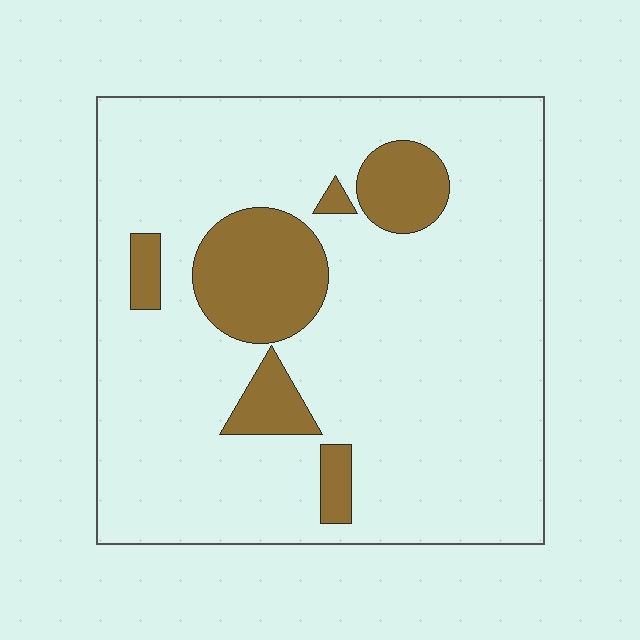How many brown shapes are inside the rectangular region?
6.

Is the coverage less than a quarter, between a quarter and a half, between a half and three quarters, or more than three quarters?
Less than a quarter.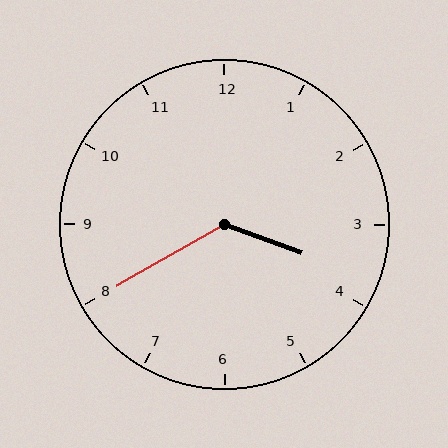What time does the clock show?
3:40.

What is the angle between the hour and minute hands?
Approximately 130 degrees.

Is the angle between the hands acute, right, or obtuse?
It is obtuse.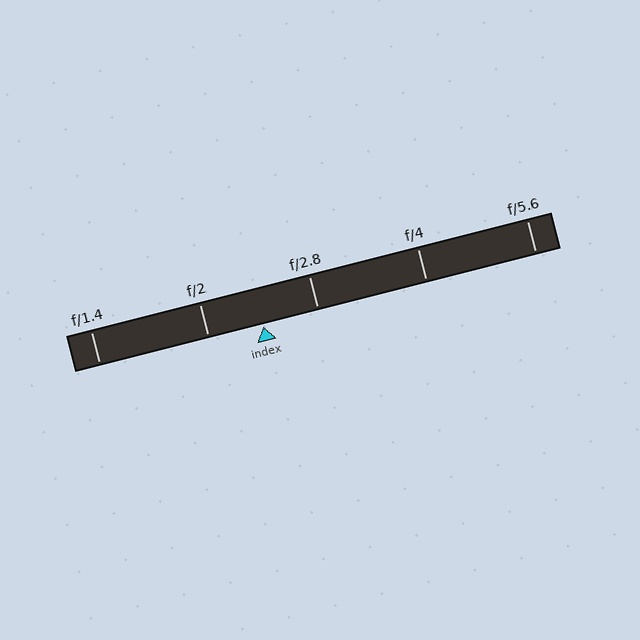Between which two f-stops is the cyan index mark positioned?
The index mark is between f/2 and f/2.8.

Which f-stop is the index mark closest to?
The index mark is closest to f/2.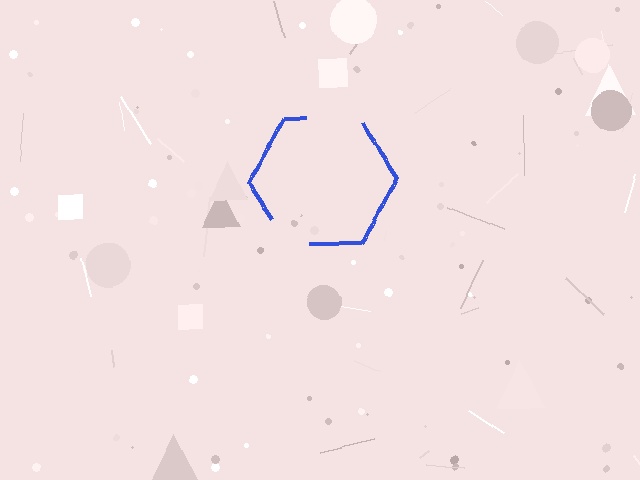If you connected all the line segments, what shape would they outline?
They would outline a hexagon.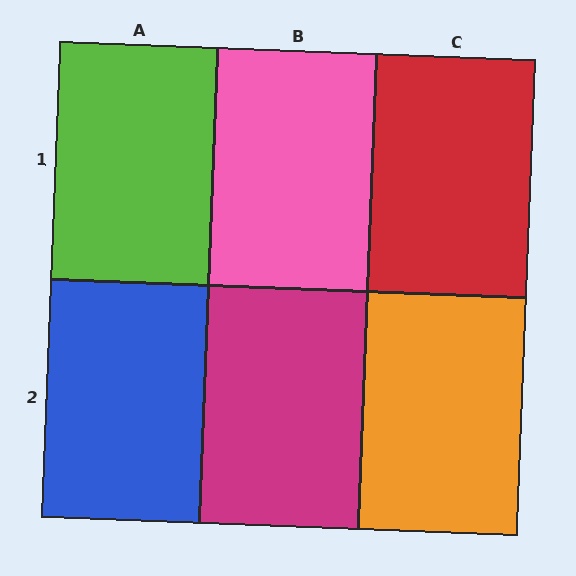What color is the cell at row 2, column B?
Magenta.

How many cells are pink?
1 cell is pink.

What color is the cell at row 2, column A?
Blue.